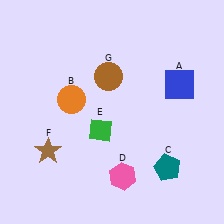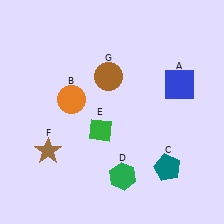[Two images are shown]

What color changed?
The hexagon (D) changed from pink in Image 1 to green in Image 2.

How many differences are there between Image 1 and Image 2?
There is 1 difference between the two images.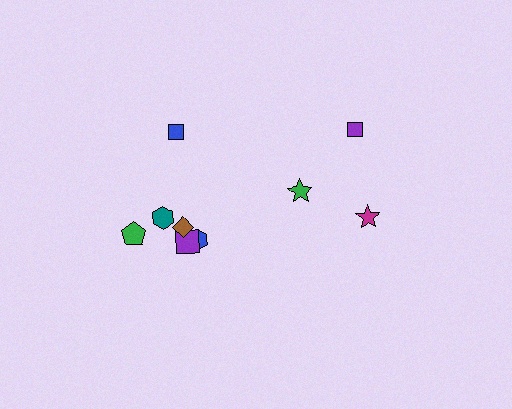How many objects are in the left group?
There are 6 objects.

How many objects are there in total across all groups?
There are 9 objects.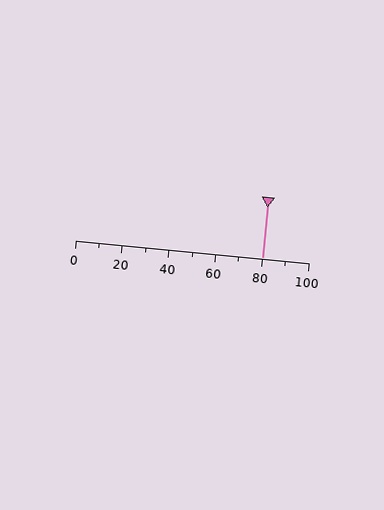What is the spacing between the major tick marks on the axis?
The major ticks are spaced 20 apart.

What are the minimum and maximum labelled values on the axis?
The axis runs from 0 to 100.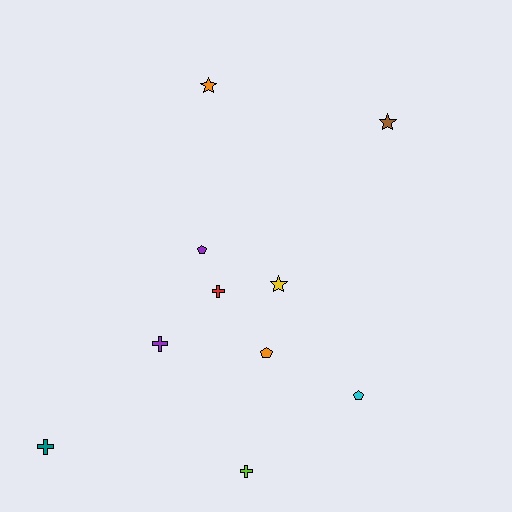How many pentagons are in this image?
There are 3 pentagons.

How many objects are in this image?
There are 10 objects.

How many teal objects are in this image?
There is 1 teal object.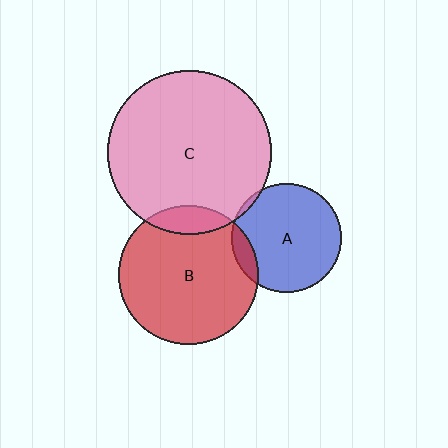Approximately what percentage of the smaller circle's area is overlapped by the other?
Approximately 10%.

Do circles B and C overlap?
Yes.